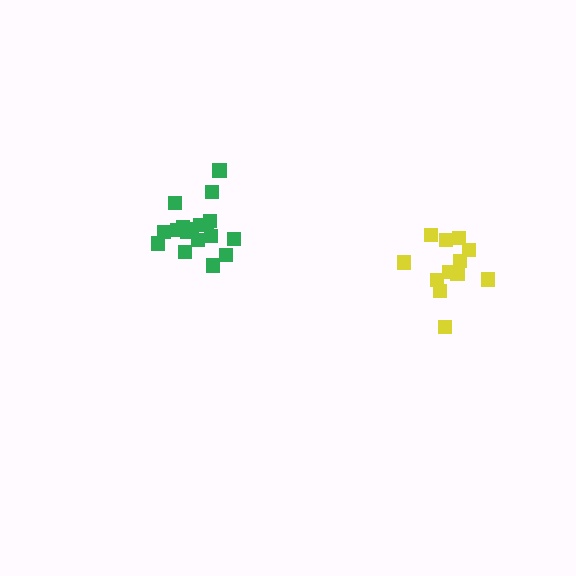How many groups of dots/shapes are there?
There are 2 groups.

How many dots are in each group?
Group 1: 12 dots, Group 2: 18 dots (30 total).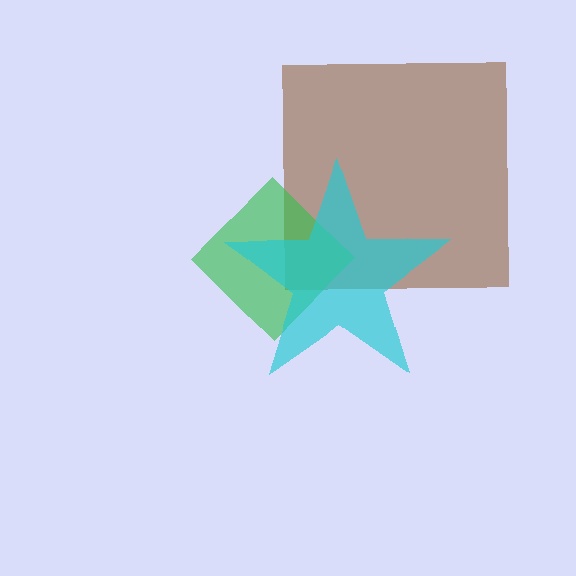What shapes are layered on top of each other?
The layered shapes are: a brown square, a green diamond, a cyan star.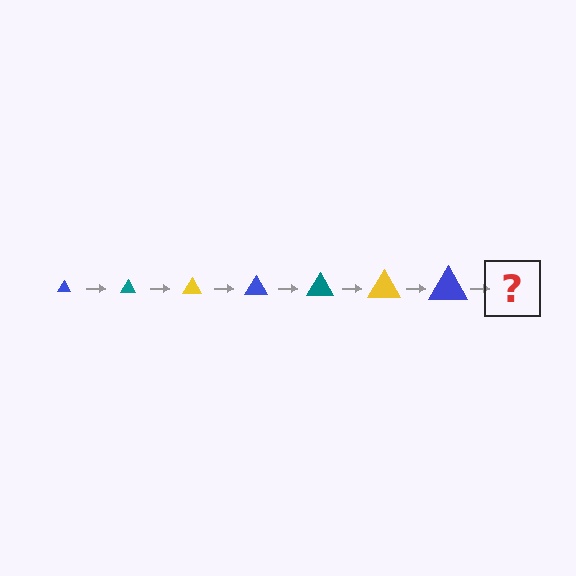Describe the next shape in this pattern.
It should be a teal triangle, larger than the previous one.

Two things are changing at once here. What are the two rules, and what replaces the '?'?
The two rules are that the triangle grows larger each step and the color cycles through blue, teal, and yellow. The '?' should be a teal triangle, larger than the previous one.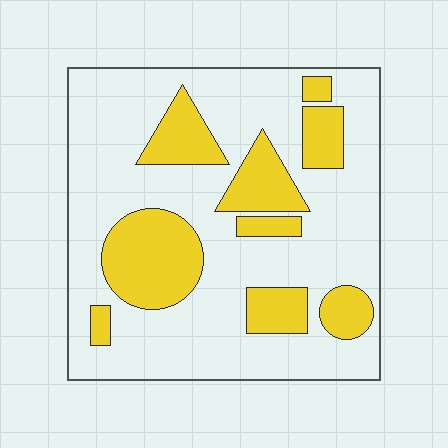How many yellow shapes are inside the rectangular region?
9.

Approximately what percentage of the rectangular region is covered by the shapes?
Approximately 30%.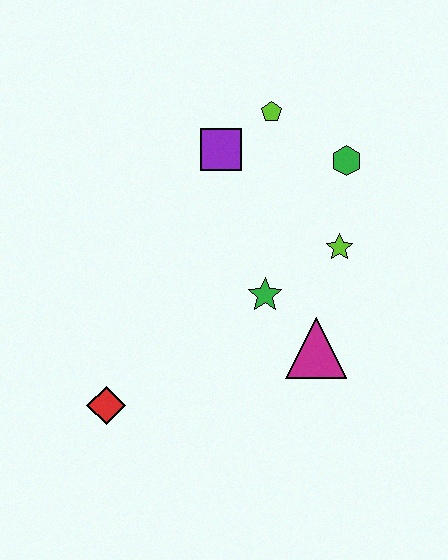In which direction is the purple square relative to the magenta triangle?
The purple square is above the magenta triangle.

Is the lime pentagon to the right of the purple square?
Yes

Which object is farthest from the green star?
The red diamond is farthest from the green star.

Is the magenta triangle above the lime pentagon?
No